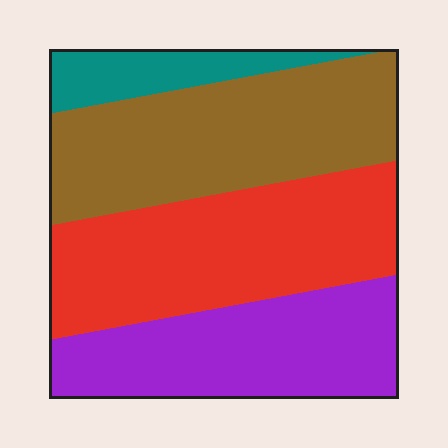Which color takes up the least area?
Teal, at roughly 10%.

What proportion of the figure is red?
Red takes up about one third (1/3) of the figure.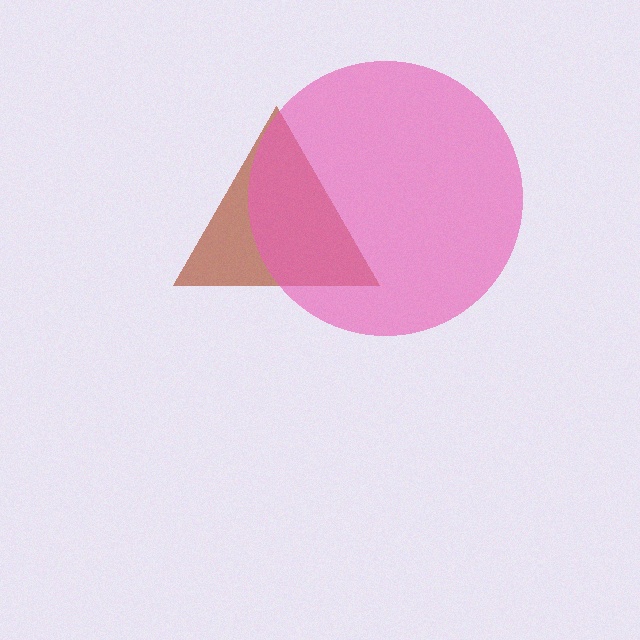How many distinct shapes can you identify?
There are 2 distinct shapes: a brown triangle, a pink circle.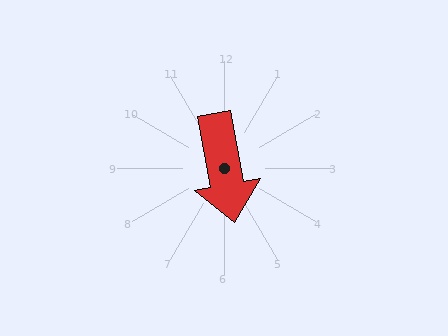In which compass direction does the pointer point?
South.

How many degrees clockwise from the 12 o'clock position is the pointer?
Approximately 169 degrees.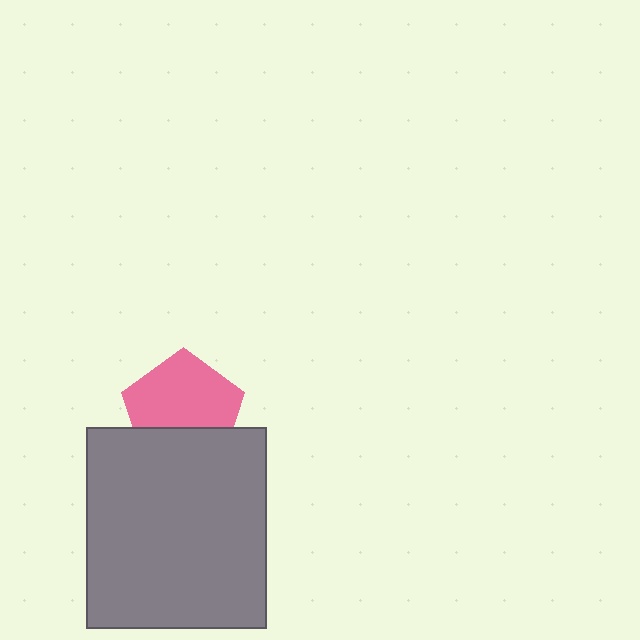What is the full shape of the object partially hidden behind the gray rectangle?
The partially hidden object is a pink pentagon.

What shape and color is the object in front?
The object in front is a gray rectangle.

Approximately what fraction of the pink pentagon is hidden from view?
Roughly 33% of the pink pentagon is hidden behind the gray rectangle.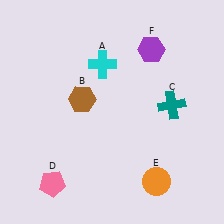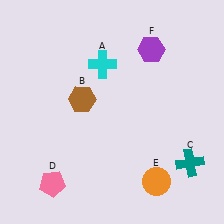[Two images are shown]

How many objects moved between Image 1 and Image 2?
1 object moved between the two images.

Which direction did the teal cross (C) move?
The teal cross (C) moved down.